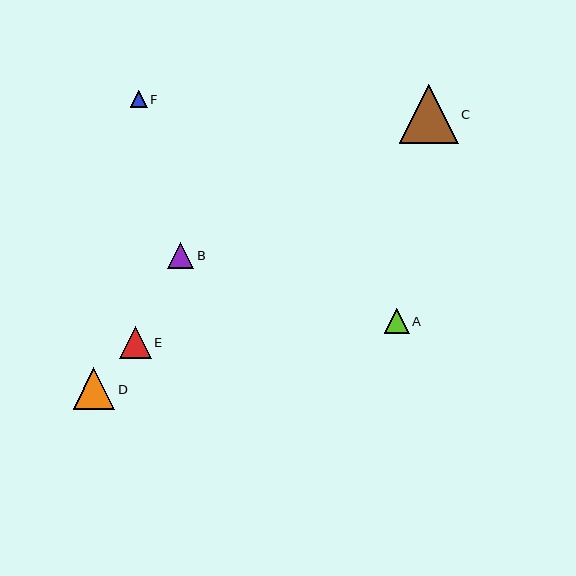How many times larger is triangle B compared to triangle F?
Triangle B is approximately 1.5 times the size of triangle F.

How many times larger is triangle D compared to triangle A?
Triangle D is approximately 1.6 times the size of triangle A.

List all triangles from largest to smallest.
From largest to smallest: C, D, E, B, A, F.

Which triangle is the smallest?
Triangle F is the smallest with a size of approximately 17 pixels.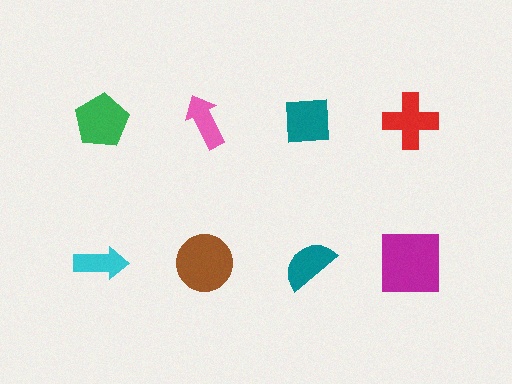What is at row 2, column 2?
A brown circle.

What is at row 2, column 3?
A teal semicircle.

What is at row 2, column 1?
A cyan arrow.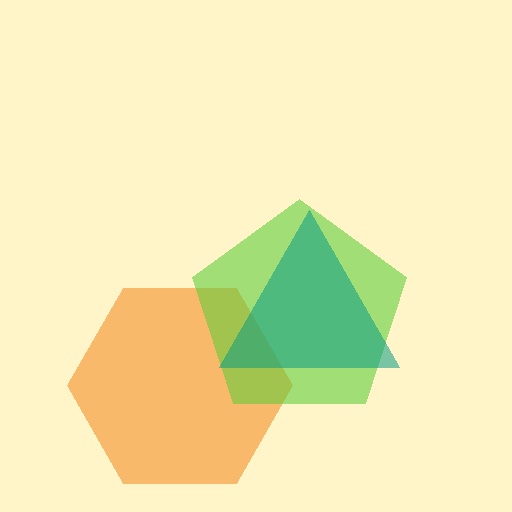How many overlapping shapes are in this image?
There are 3 overlapping shapes in the image.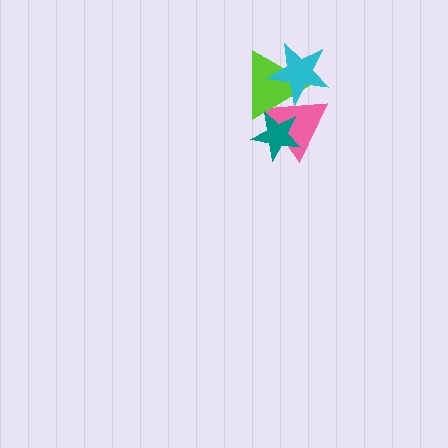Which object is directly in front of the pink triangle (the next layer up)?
The lime triangle is directly in front of the pink triangle.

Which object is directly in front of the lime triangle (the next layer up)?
The cyan star is directly in front of the lime triangle.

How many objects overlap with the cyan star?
2 objects overlap with the cyan star.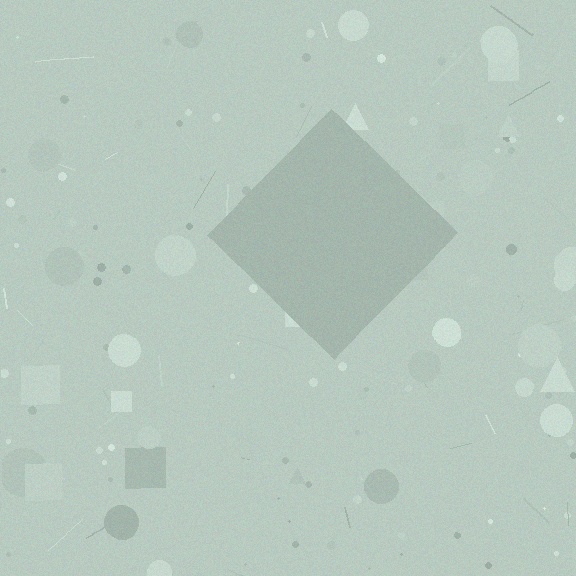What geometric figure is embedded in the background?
A diamond is embedded in the background.